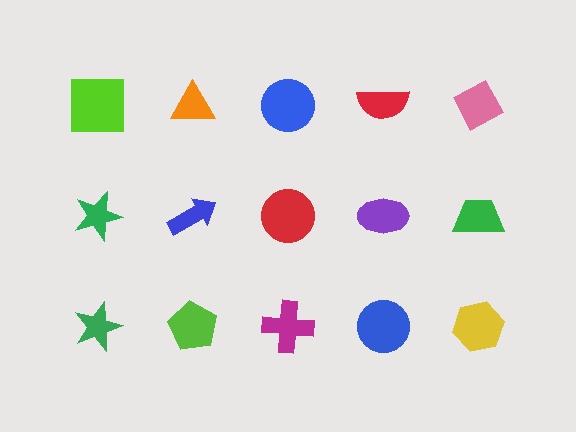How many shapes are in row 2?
5 shapes.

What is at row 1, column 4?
A red semicircle.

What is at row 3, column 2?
A lime pentagon.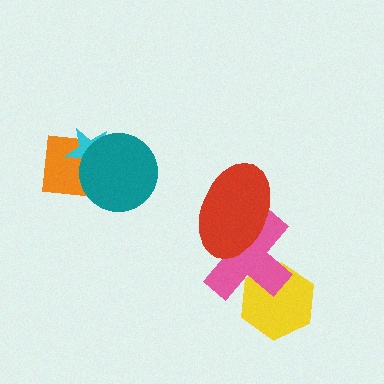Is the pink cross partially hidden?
Yes, it is partially covered by another shape.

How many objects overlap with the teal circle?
2 objects overlap with the teal circle.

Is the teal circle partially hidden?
No, no other shape covers it.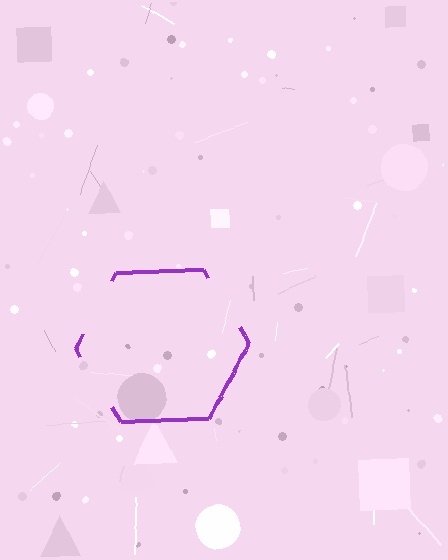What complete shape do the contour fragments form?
The contour fragments form a hexagon.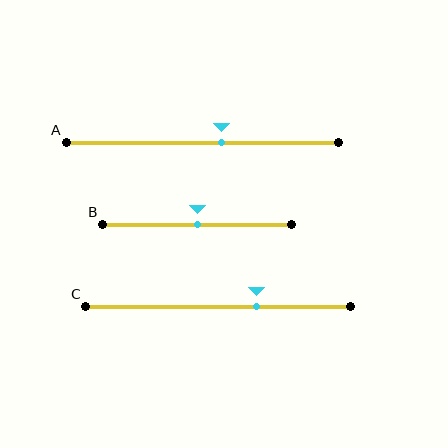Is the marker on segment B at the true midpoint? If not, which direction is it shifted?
Yes, the marker on segment B is at the true midpoint.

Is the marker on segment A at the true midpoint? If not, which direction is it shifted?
No, the marker on segment A is shifted to the right by about 7% of the segment length.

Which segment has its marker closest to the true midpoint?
Segment B has its marker closest to the true midpoint.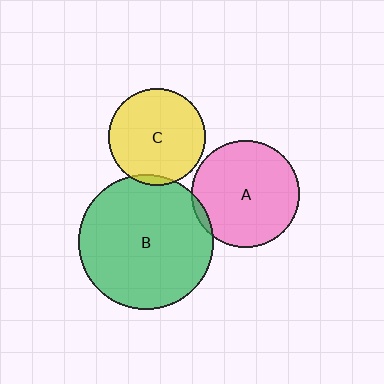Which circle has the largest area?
Circle B (green).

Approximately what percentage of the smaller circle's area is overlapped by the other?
Approximately 5%.